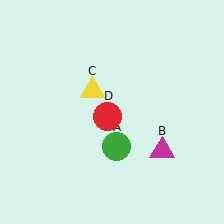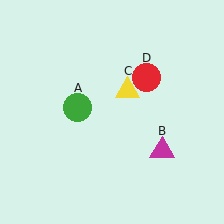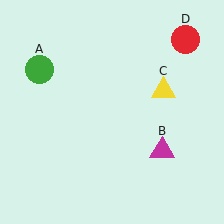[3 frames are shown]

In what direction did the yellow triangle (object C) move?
The yellow triangle (object C) moved right.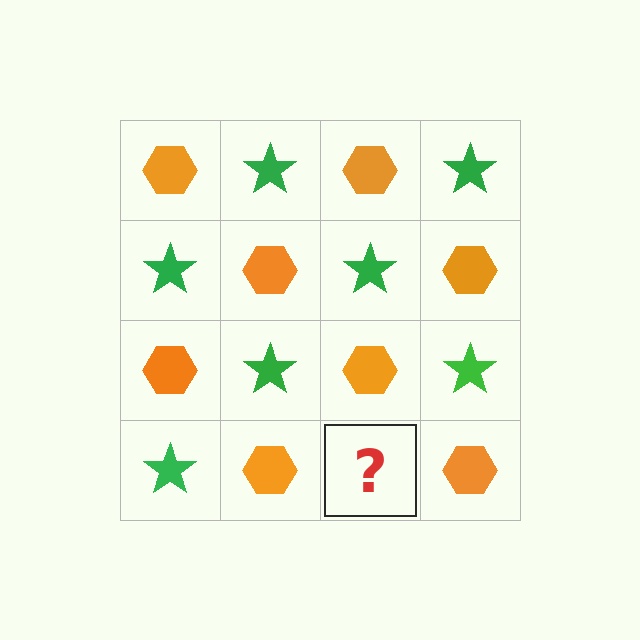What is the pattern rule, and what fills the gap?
The rule is that it alternates orange hexagon and green star in a checkerboard pattern. The gap should be filled with a green star.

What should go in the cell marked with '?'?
The missing cell should contain a green star.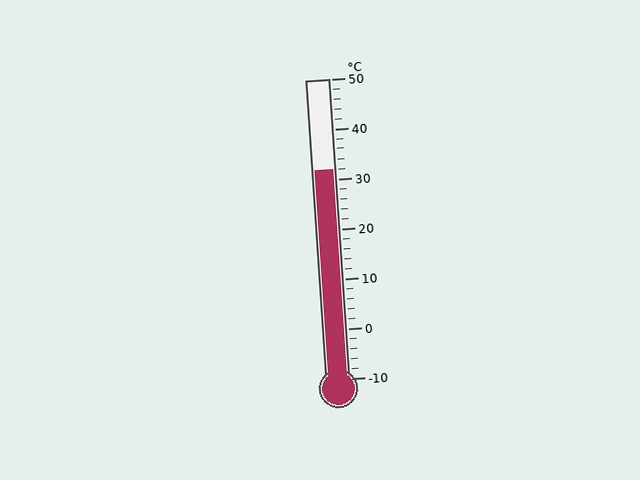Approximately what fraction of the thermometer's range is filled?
The thermometer is filled to approximately 70% of its range.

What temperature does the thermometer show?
The thermometer shows approximately 32°C.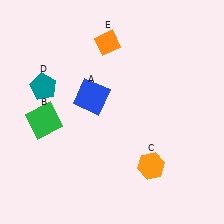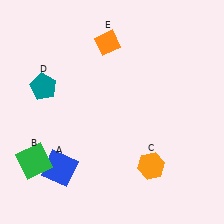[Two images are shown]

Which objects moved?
The objects that moved are: the blue square (A), the green square (B).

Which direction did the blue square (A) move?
The blue square (A) moved down.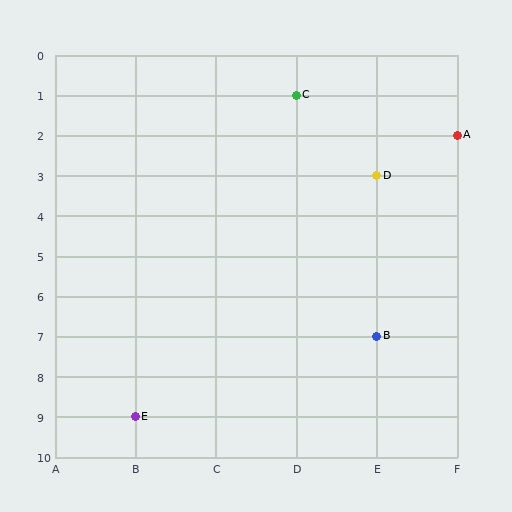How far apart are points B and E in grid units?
Points B and E are 3 columns and 2 rows apart (about 3.6 grid units diagonally).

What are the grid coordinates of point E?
Point E is at grid coordinates (B, 9).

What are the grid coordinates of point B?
Point B is at grid coordinates (E, 7).